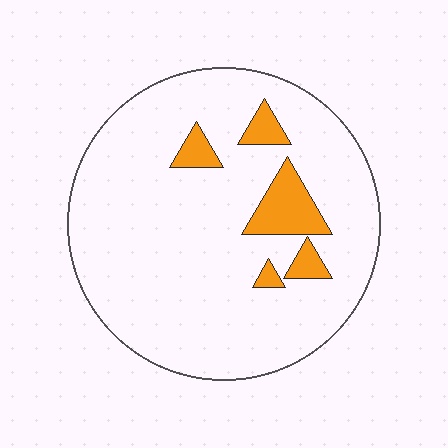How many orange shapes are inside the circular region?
5.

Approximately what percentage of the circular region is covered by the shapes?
Approximately 10%.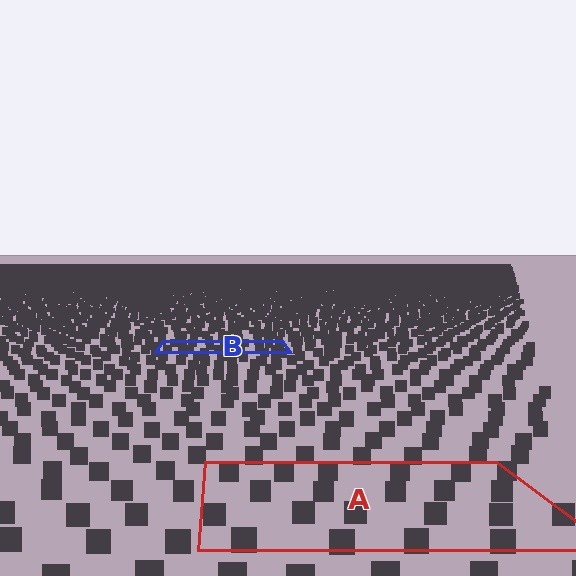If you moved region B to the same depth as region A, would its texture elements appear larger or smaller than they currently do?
They would appear larger. At a closer depth, the same texture elements are projected at a bigger on-screen size.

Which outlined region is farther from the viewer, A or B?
Region B is farther from the viewer — the texture elements inside it appear smaller and more densely packed.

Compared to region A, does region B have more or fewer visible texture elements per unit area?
Region B has more texture elements per unit area — they are packed more densely because it is farther away.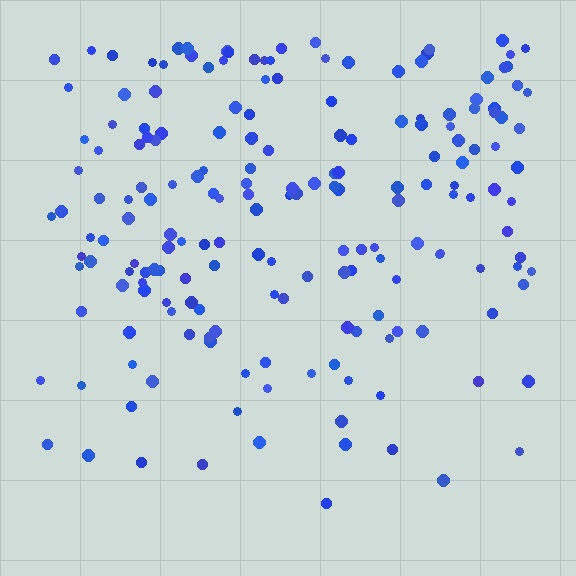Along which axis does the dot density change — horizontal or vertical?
Vertical.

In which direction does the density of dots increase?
From bottom to top, with the top side densest.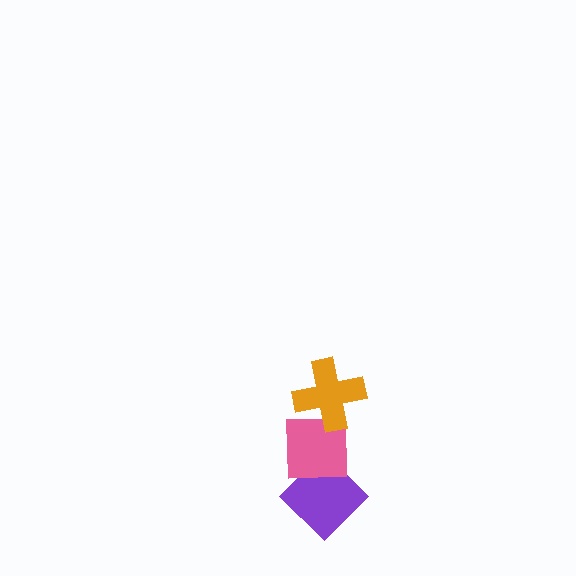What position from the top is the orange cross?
The orange cross is 1st from the top.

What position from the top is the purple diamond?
The purple diamond is 3rd from the top.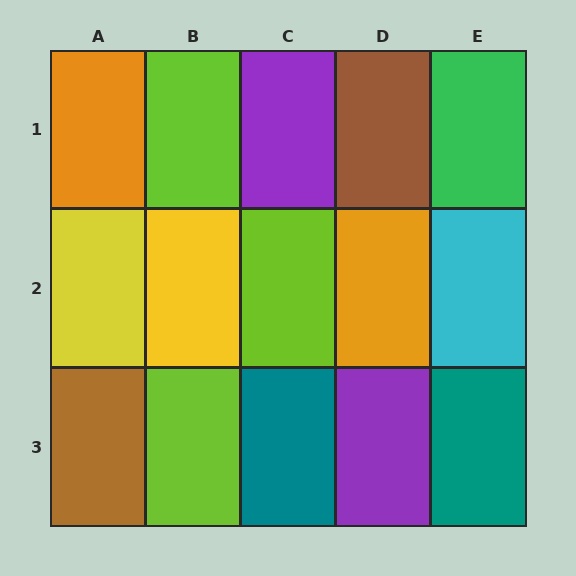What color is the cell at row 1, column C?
Purple.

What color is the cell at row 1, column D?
Brown.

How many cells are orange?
2 cells are orange.